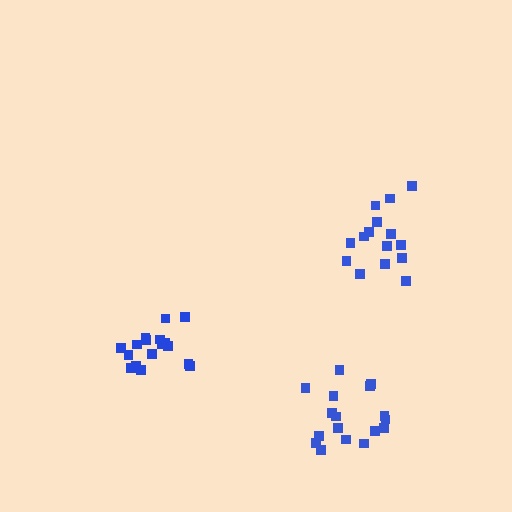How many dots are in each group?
Group 1: 15 dots, Group 2: 17 dots, Group 3: 17 dots (49 total).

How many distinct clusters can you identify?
There are 3 distinct clusters.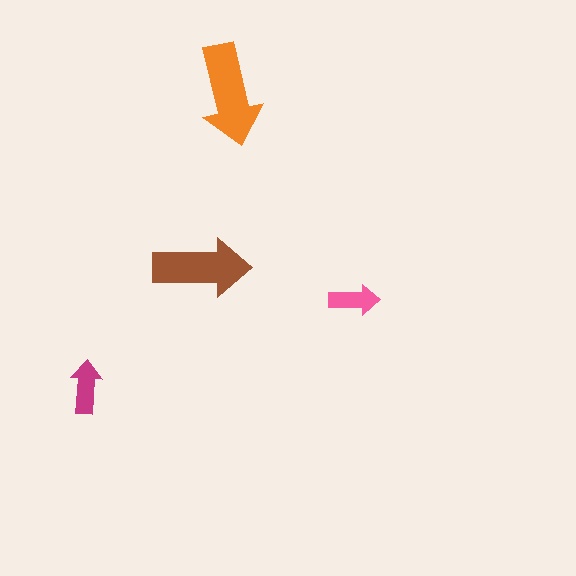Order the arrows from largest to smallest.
the orange one, the brown one, the magenta one, the pink one.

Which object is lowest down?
The magenta arrow is bottommost.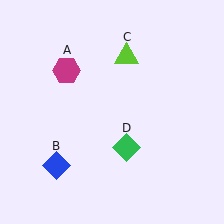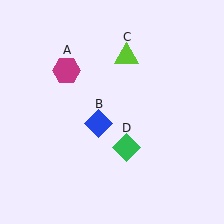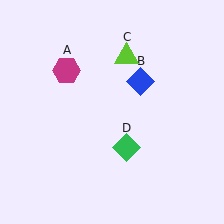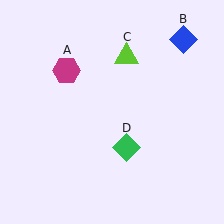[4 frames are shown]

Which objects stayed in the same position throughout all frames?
Magenta hexagon (object A) and lime triangle (object C) and green diamond (object D) remained stationary.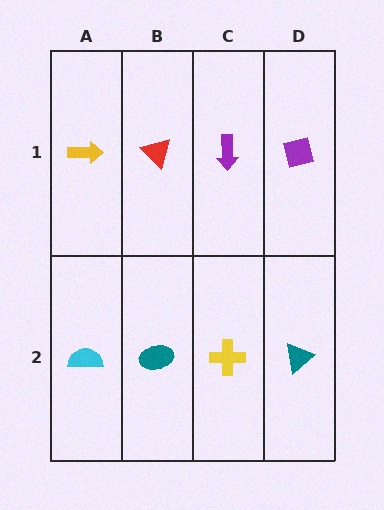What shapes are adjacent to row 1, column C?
A yellow cross (row 2, column C), a red triangle (row 1, column B), a purple square (row 1, column D).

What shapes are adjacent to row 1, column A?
A cyan semicircle (row 2, column A), a red triangle (row 1, column B).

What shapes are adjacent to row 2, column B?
A red triangle (row 1, column B), a cyan semicircle (row 2, column A), a yellow cross (row 2, column C).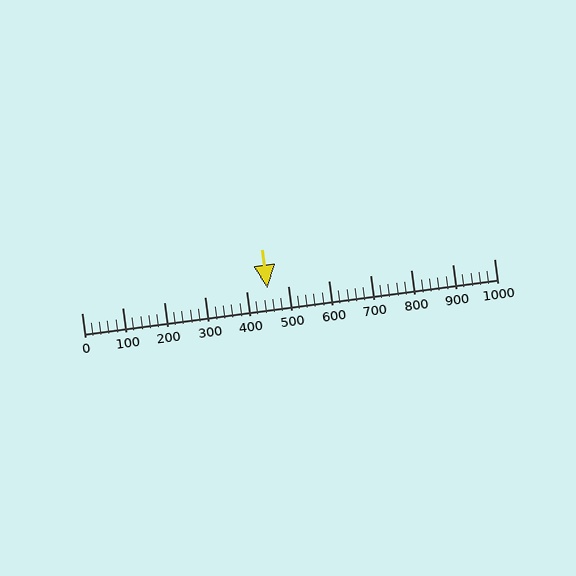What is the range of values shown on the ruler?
The ruler shows values from 0 to 1000.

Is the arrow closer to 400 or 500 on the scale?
The arrow is closer to 500.